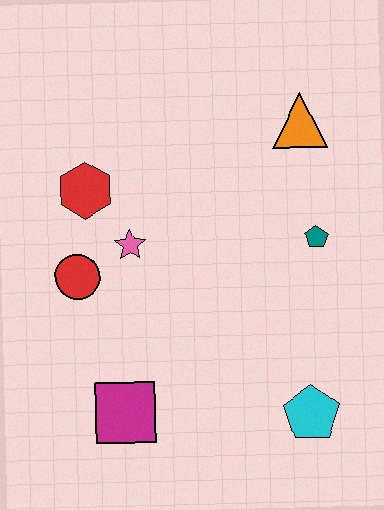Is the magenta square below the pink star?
Yes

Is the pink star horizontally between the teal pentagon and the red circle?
Yes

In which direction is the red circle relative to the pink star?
The red circle is to the left of the pink star.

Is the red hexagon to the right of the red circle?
Yes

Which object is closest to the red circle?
The pink star is closest to the red circle.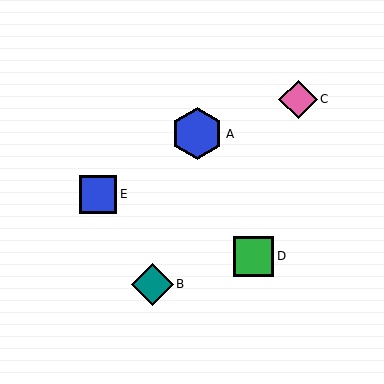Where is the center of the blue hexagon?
The center of the blue hexagon is at (197, 134).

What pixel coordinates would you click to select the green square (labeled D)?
Click at (254, 256) to select the green square D.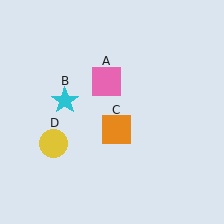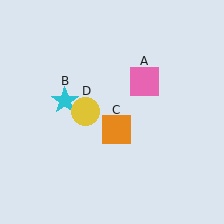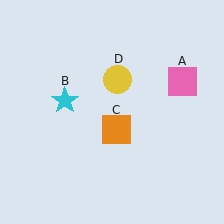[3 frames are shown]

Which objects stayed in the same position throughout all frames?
Cyan star (object B) and orange square (object C) remained stationary.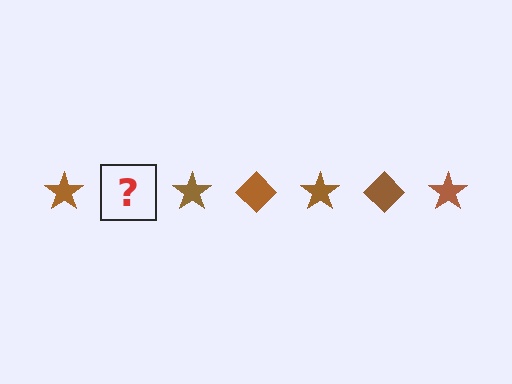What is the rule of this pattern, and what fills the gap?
The rule is that the pattern cycles through star, diamond shapes in brown. The gap should be filled with a brown diamond.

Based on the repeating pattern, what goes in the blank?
The blank should be a brown diamond.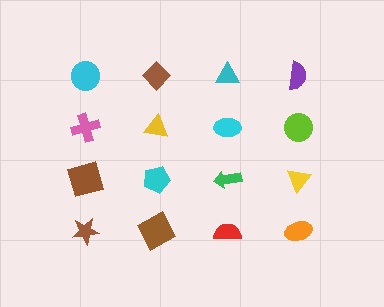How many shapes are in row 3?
4 shapes.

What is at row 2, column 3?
A cyan ellipse.